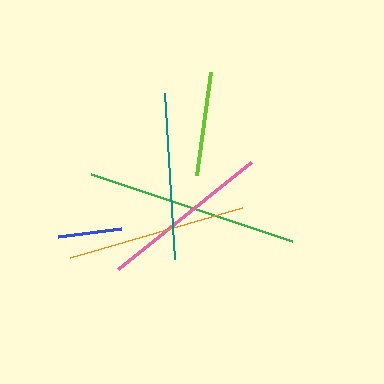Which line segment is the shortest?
The blue line is the shortest at approximately 64 pixels.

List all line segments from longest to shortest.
From longest to shortest: green, orange, pink, teal, lime, blue.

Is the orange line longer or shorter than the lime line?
The orange line is longer than the lime line.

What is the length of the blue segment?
The blue segment is approximately 64 pixels long.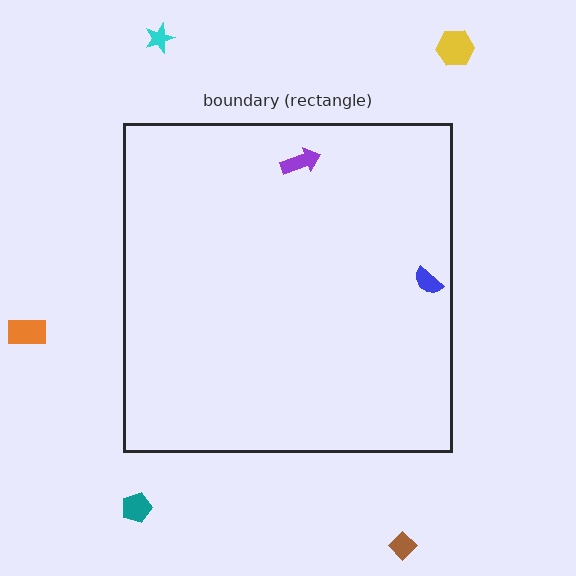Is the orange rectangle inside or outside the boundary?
Outside.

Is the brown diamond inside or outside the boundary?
Outside.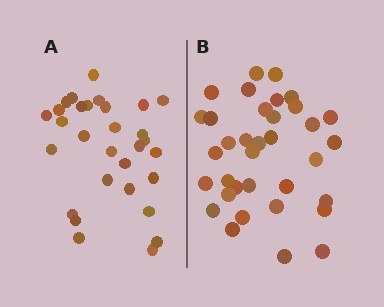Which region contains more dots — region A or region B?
Region B (the right region) has more dots.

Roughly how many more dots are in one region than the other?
Region B has about 5 more dots than region A.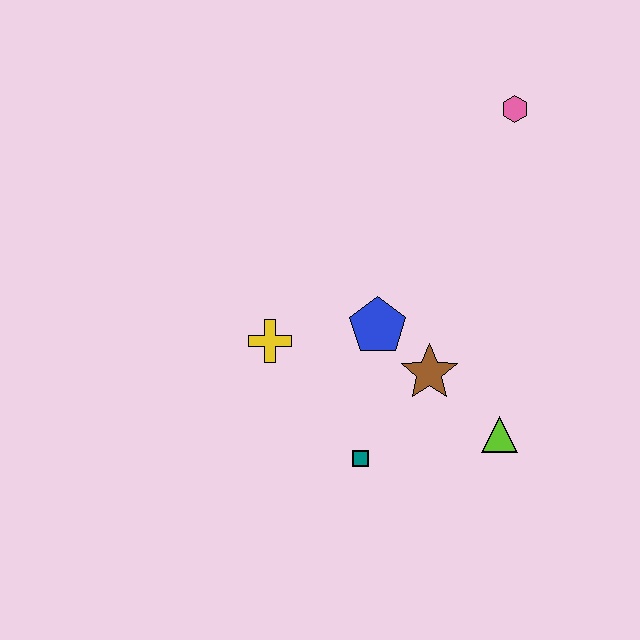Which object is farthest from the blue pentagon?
The pink hexagon is farthest from the blue pentagon.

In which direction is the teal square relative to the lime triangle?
The teal square is to the left of the lime triangle.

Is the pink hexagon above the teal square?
Yes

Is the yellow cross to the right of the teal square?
No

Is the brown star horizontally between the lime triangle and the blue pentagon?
Yes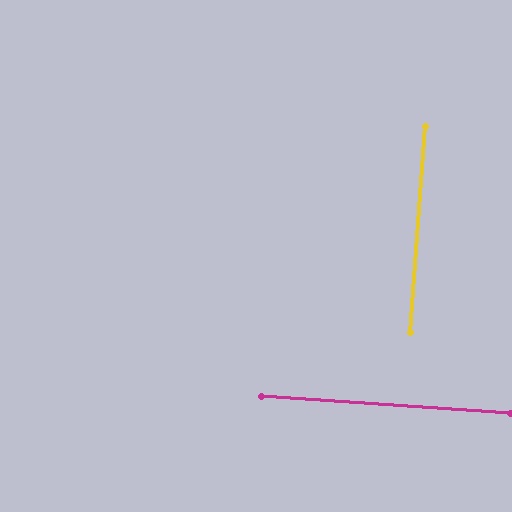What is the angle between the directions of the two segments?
Approximately 90 degrees.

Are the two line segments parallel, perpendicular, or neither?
Perpendicular — they meet at approximately 90°.